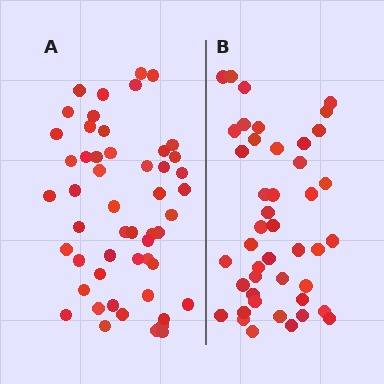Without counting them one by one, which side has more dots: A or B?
Region A (the left region) has more dots.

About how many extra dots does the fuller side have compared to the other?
Region A has roughly 8 or so more dots than region B.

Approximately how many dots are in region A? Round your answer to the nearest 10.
About 50 dots. (The exact count is 52, which rounds to 50.)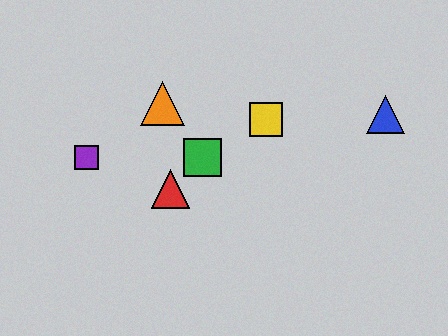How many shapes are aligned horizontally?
2 shapes (the green square, the purple square) are aligned horizontally.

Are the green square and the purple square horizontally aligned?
Yes, both are at y≈158.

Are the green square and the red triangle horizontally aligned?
No, the green square is at y≈158 and the red triangle is at y≈189.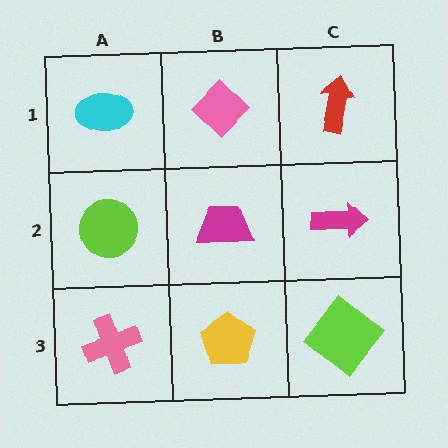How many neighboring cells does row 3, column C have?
2.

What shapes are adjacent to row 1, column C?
A magenta arrow (row 2, column C), a pink diamond (row 1, column B).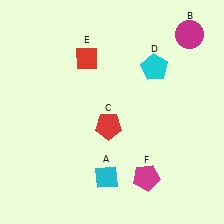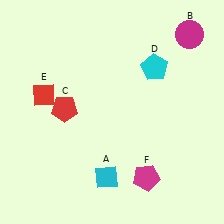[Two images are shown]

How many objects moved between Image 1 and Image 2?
2 objects moved between the two images.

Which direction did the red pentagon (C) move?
The red pentagon (C) moved left.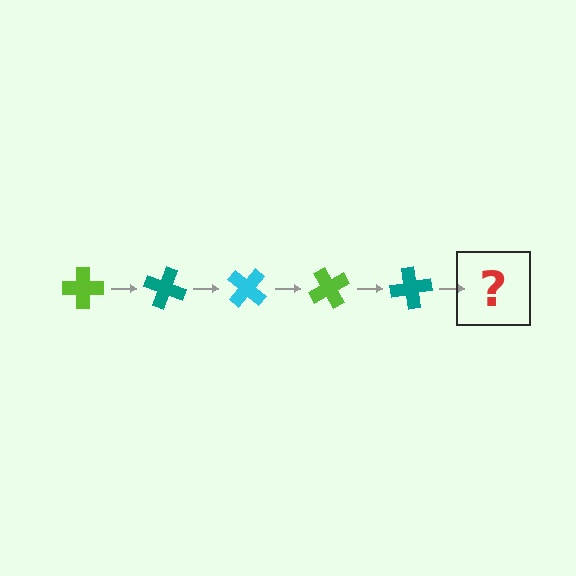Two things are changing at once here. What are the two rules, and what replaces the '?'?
The two rules are that it rotates 20 degrees each step and the color cycles through lime, teal, and cyan. The '?' should be a cyan cross, rotated 100 degrees from the start.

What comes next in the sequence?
The next element should be a cyan cross, rotated 100 degrees from the start.